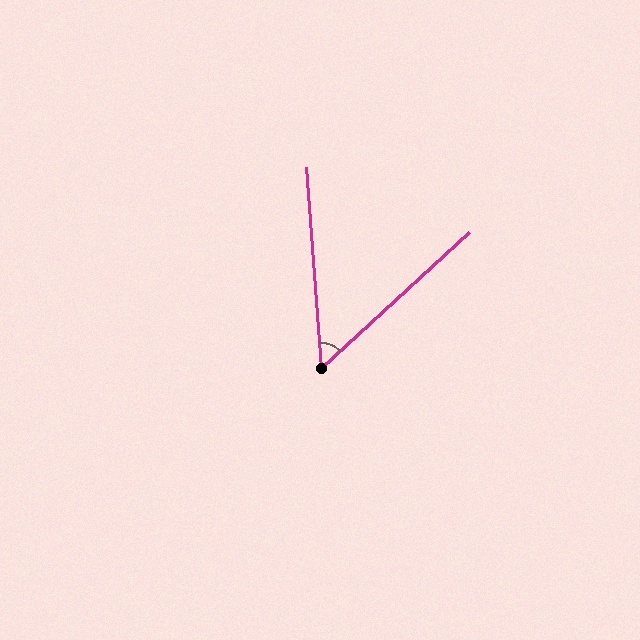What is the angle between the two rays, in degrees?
Approximately 52 degrees.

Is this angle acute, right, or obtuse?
It is acute.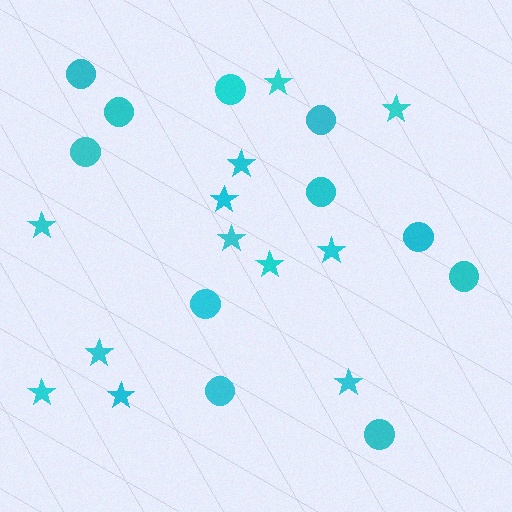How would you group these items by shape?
There are 2 groups: one group of circles (11) and one group of stars (12).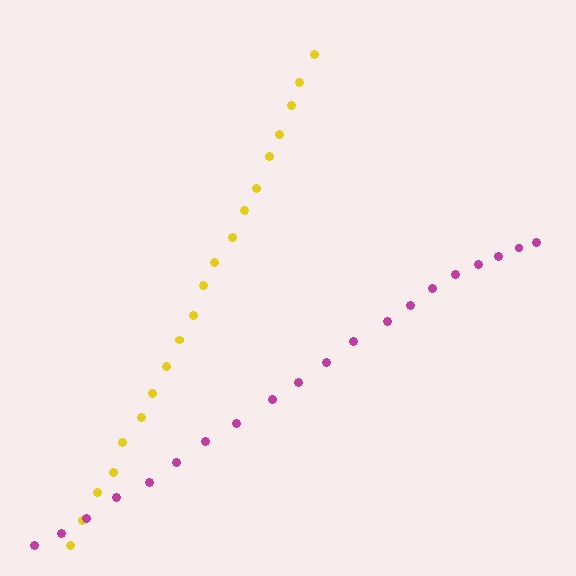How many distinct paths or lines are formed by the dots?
There are 2 distinct paths.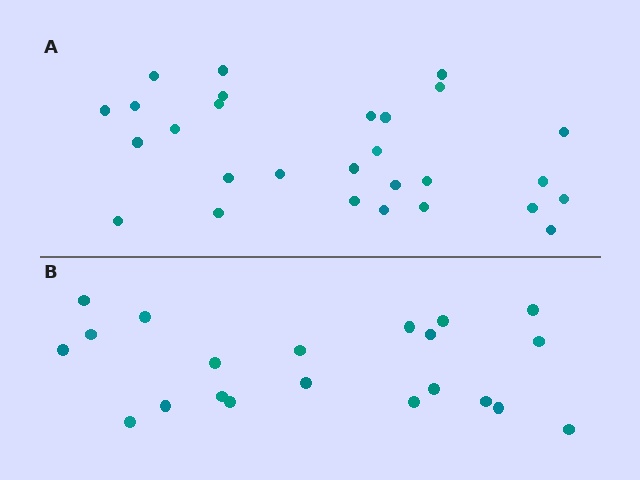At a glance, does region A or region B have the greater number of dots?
Region A (the top region) has more dots.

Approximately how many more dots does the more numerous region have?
Region A has roughly 8 or so more dots than region B.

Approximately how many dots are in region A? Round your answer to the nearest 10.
About 30 dots. (The exact count is 28, which rounds to 30.)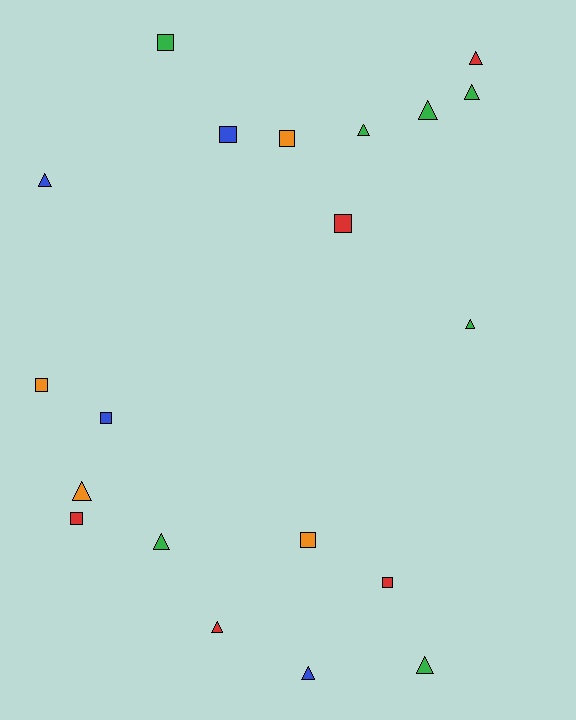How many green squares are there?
There is 1 green square.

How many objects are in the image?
There are 20 objects.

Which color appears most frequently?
Green, with 7 objects.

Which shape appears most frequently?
Triangle, with 11 objects.